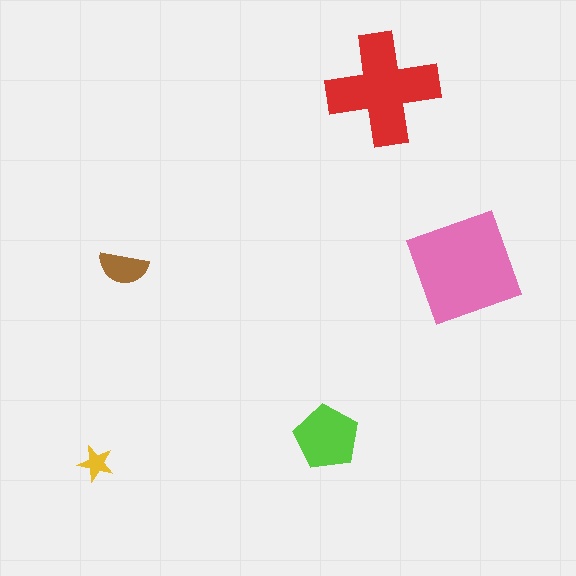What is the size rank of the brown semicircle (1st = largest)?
4th.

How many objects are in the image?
There are 5 objects in the image.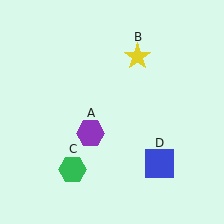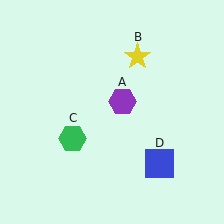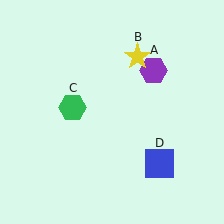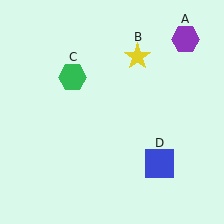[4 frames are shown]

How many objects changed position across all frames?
2 objects changed position: purple hexagon (object A), green hexagon (object C).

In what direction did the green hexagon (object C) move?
The green hexagon (object C) moved up.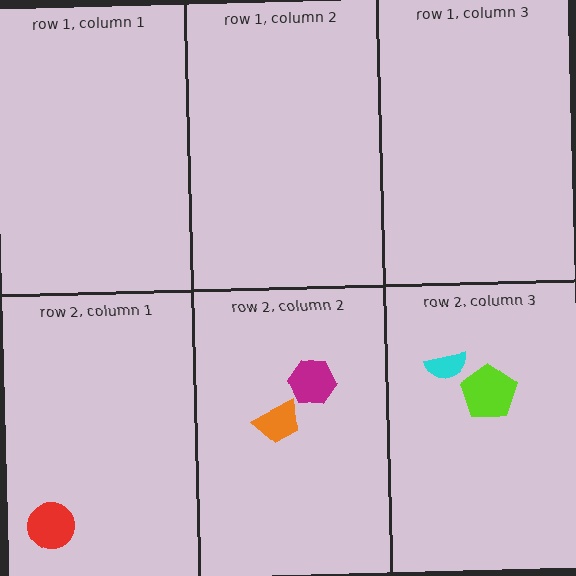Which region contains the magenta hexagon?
The row 2, column 2 region.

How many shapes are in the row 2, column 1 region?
1.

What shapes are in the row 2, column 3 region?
The cyan semicircle, the lime pentagon.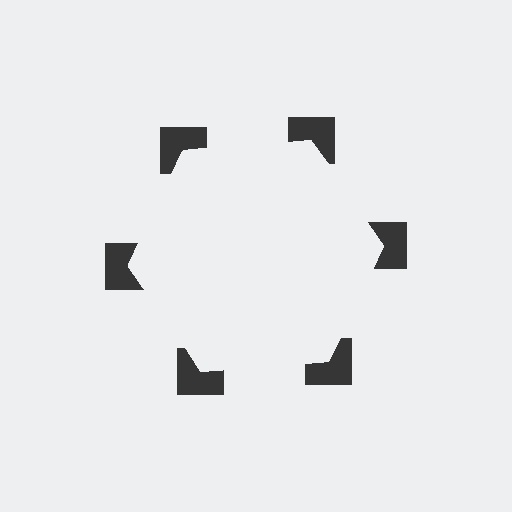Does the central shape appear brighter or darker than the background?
It typically appears slightly brighter than the background, even though no actual brightness change is drawn.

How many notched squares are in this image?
There are 6 — one at each vertex of the illusory hexagon.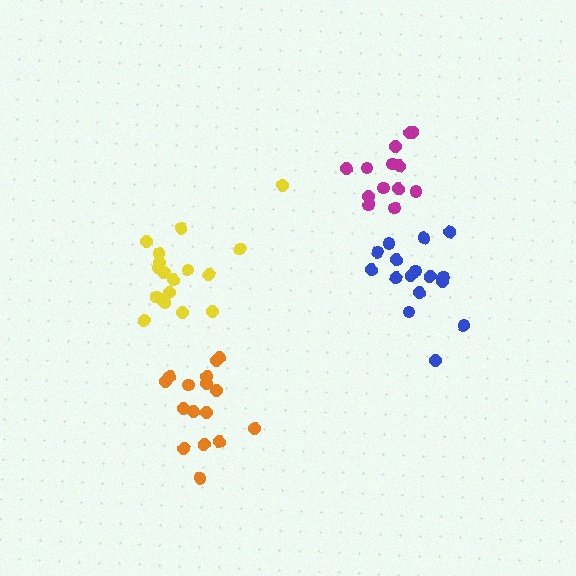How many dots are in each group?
Group 1: 16 dots, Group 2: 16 dots, Group 3: 13 dots, Group 4: 18 dots (63 total).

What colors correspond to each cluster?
The clusters are colored: orange, blue, magenta, yellow.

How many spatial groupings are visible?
There are 4 spatial groupings.